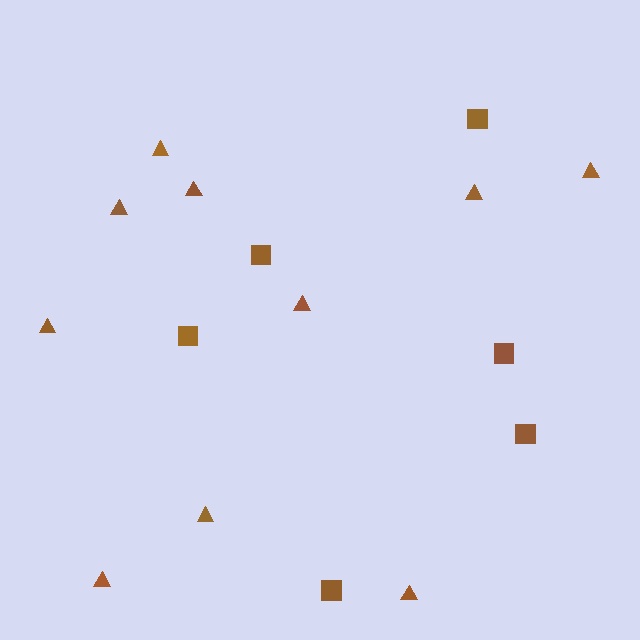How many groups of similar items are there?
There are 2 groups: one group of triangles (10) and one group of squares (6).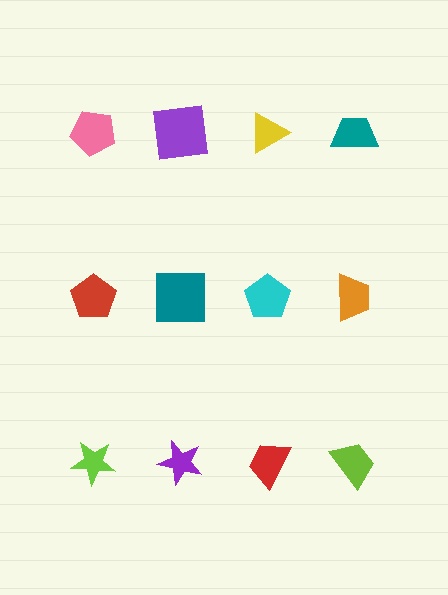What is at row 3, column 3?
A red trapezoid.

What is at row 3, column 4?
A lime trapezoid.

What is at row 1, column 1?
A pink pentagon.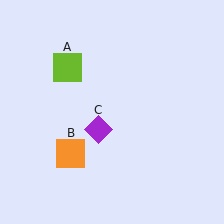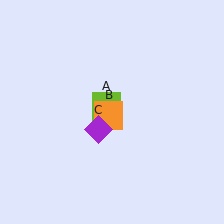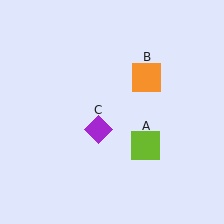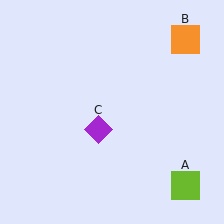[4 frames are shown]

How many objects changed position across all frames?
2 objects changed position: lime square (object A), orange square (object B).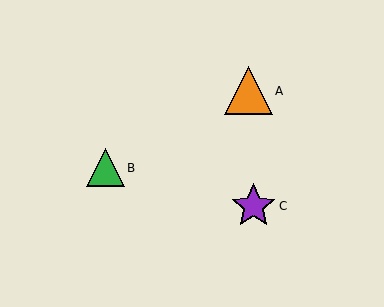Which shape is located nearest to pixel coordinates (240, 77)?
The orange triangle (labeled A) at (249, 91) is nearest to that location.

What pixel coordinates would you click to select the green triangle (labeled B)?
Click at (105, 168) to select the green triangle B.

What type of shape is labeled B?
Shape B is a green triangle.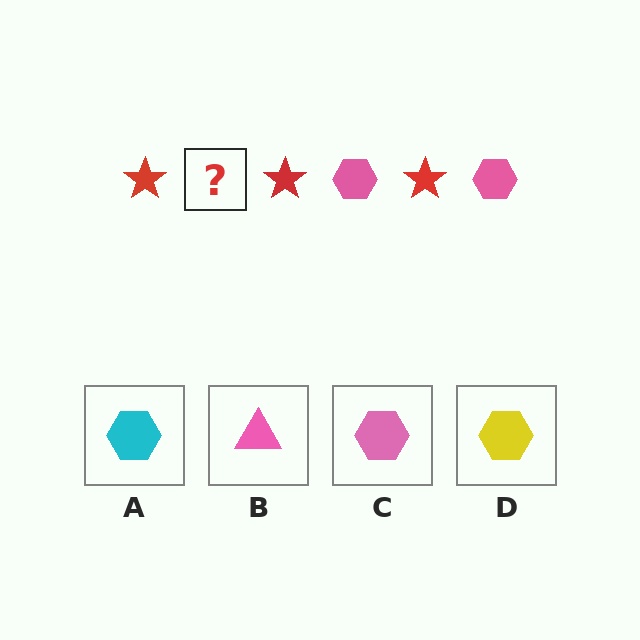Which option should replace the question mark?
Option C.